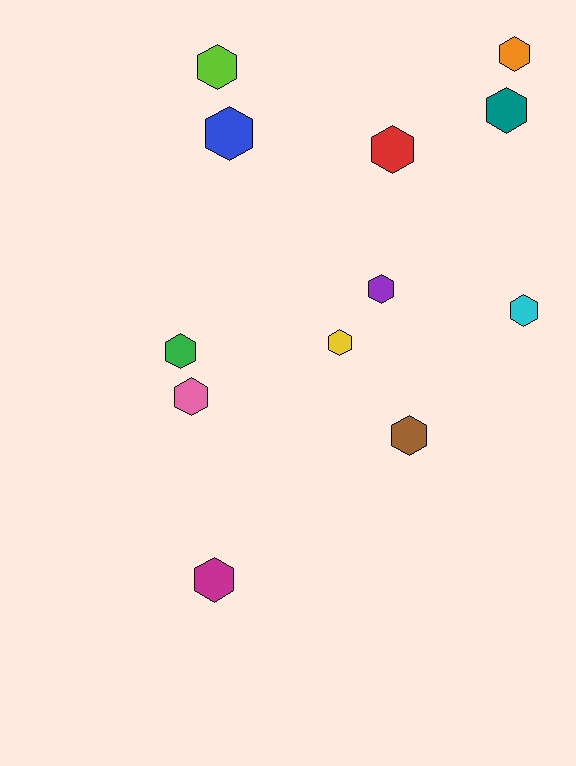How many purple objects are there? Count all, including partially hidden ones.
There is 1 purple object.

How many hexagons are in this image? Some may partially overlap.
There are 12 hexagons.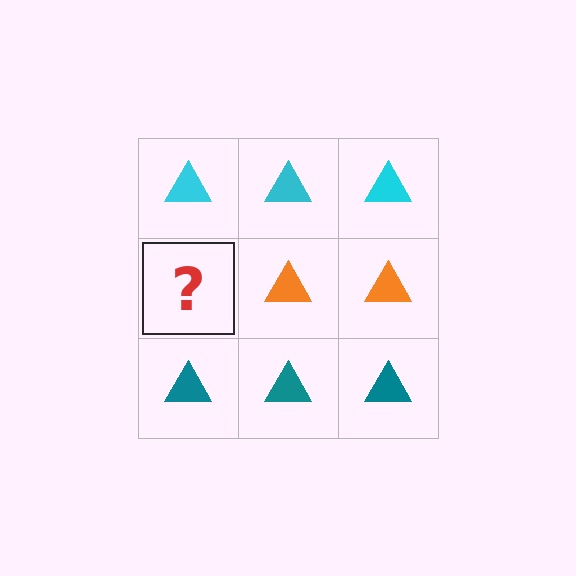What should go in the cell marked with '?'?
The missing cell should contain an orange triangle.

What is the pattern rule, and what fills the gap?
The rule is that each row has a consistent color. The gap should be filled with an orange triangle.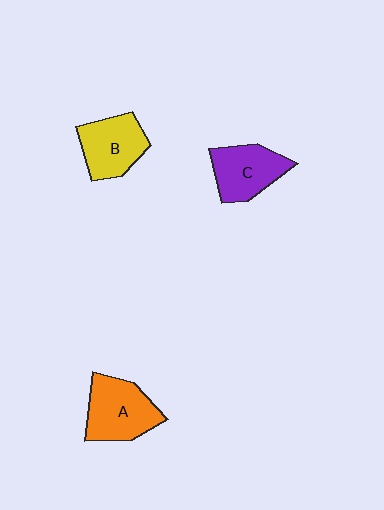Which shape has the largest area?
Shape A (orange).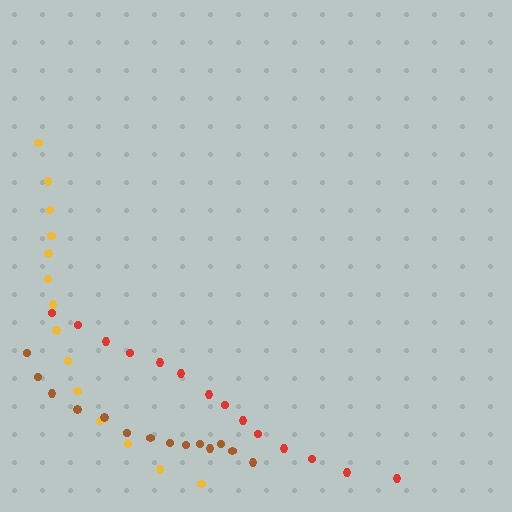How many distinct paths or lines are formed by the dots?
There are 3 distinct paths.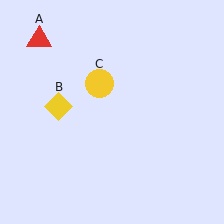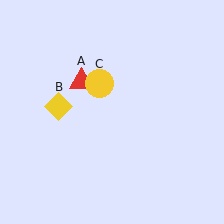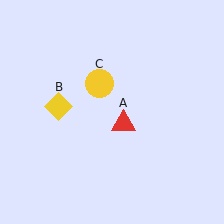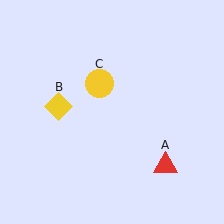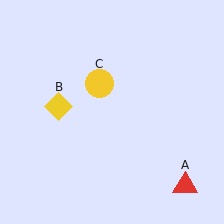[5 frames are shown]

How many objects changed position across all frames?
1 object changed position: red triangle (object A).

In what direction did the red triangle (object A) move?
The red triangle (object A) moved down and to the right.